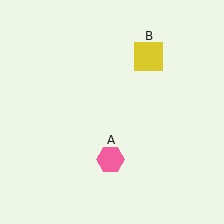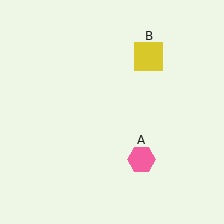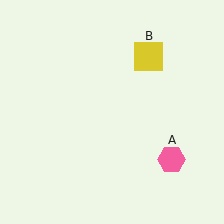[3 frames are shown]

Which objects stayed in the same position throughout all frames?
Yellow square (object B) remained stationary.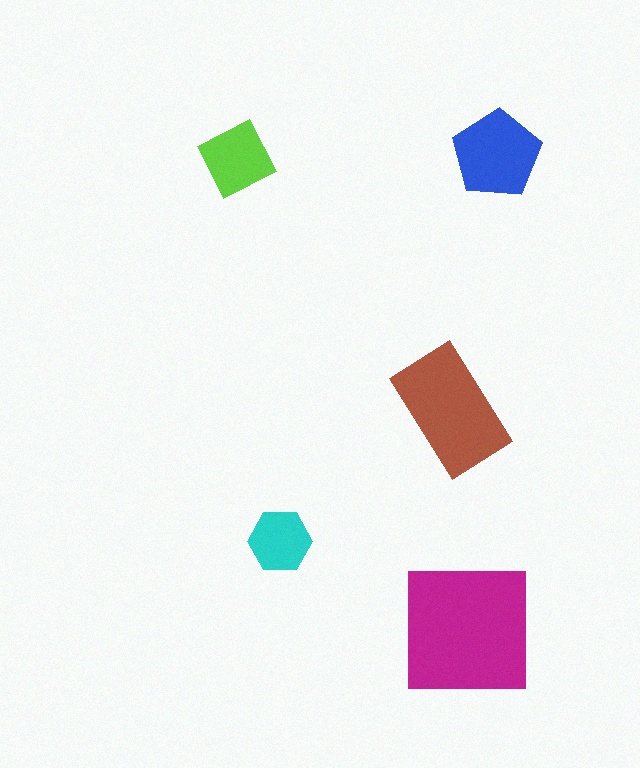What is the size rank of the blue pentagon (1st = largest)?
3rd.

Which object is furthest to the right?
The blue pentagon is rightmost.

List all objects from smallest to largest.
The cyan hexagon, the lime diamond, the blue pentagon, the brown rectangle, the magenta square.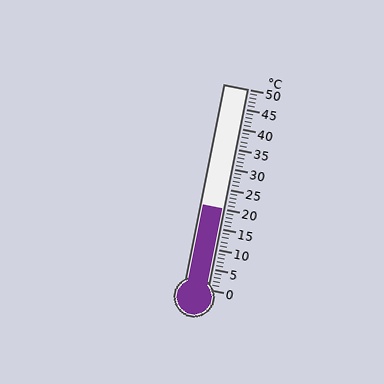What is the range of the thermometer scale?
The thermometer scale ranges from 0°C to 50°C.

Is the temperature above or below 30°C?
The temperature is below 30°C.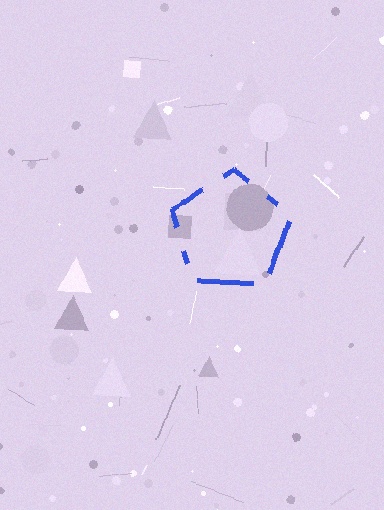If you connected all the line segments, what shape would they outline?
They would outline a pentagon.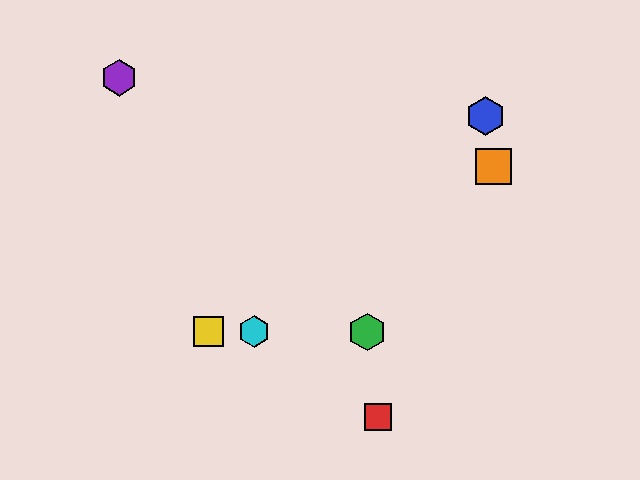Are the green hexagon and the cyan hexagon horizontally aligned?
Yes, both are at y≈332.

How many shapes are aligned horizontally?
3 shapes (the green hexagon, the yellow square, the cyan hexagon) are aligned horizontally.